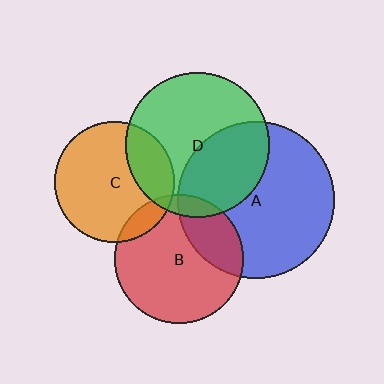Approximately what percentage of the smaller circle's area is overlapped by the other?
Approximately 10%.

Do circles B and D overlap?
Yes.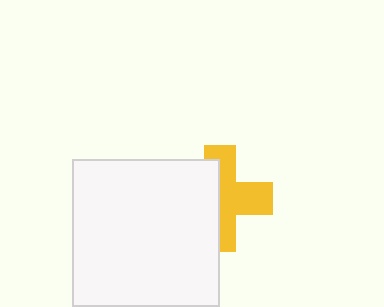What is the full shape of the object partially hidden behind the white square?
The partially hidden object is a yellow cross.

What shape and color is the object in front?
The object in front is a white square.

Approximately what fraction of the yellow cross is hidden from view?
Roughly 46% of the yellow cross is hidden behind the white square.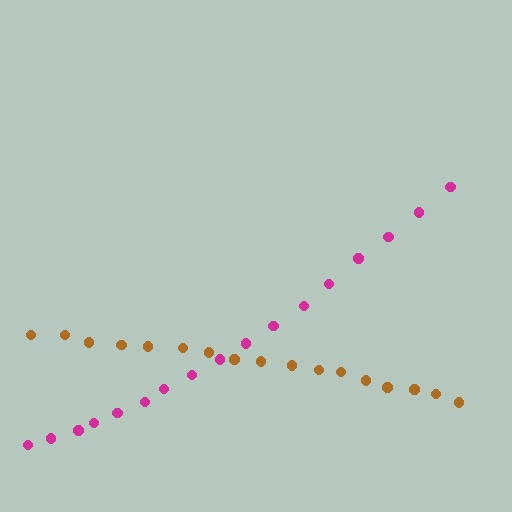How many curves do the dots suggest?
There are 2 distinct paths.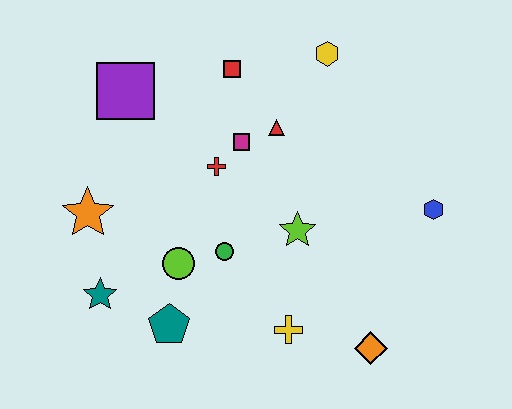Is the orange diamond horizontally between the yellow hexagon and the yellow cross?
No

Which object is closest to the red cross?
The magenta square is closest to the red cross.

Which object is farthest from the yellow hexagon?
The teal star is farthest from the yellow hexagon.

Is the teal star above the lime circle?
No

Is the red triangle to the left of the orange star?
No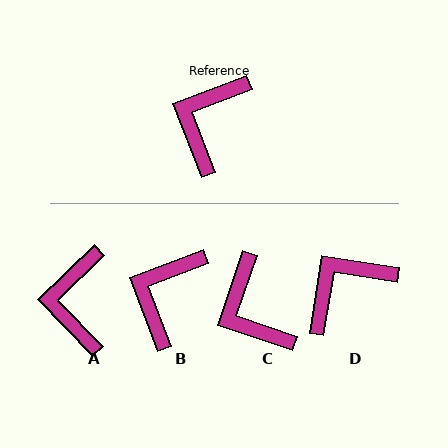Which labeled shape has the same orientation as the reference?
B.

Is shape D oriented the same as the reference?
No, it is off by about 30 degrees.